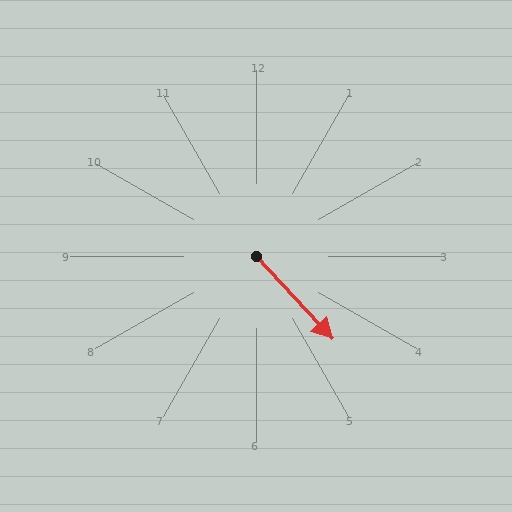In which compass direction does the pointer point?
Southeast.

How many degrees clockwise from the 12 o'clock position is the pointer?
Approximately 137 degrees.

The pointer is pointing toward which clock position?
Roughly 5 o'clock.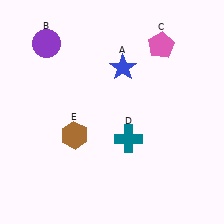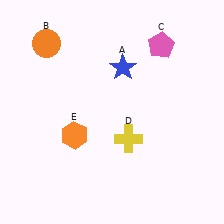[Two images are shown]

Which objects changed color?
B changed from purple to orange. D changed from teal to yellow. E changed from brown to orange.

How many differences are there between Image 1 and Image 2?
There are 3 differences between the two images.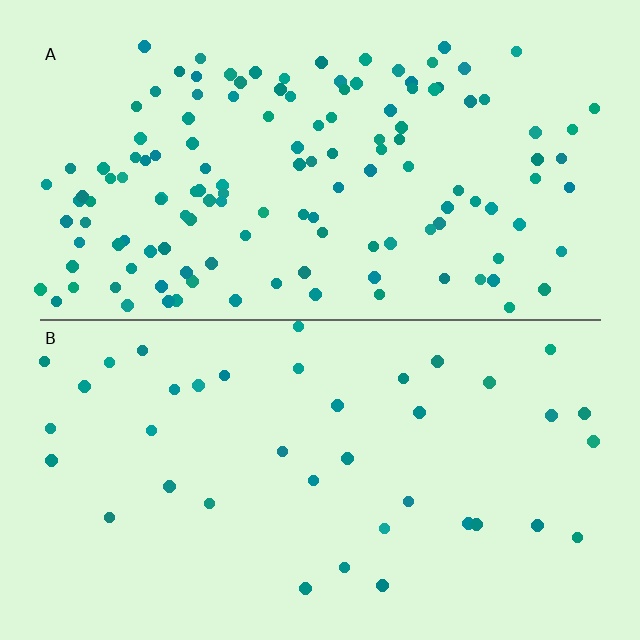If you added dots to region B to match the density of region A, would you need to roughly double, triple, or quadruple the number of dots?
Approximately triple.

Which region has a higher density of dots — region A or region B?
A (the top).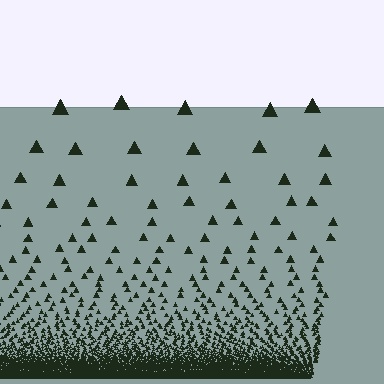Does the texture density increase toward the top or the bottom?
Density increases toward the bottom.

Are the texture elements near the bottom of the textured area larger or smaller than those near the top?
Smaller. The gradient is inverted — elements near the bottom are smaller and denser.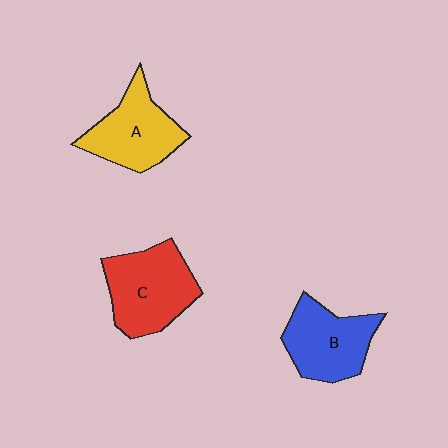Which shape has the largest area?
Shape C (red).